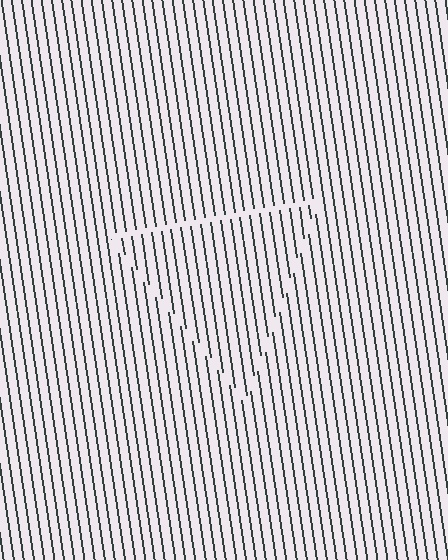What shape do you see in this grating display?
An illusory triangle. The interior of the shape contains the same grating, shifted by half a period — the contour is defined by the phase discontinuity where line-ends from the inner and outer gratings abut.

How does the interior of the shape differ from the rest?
The interior of the shape contains the same grating, shifted by half a period — the contour is defined by the phase discontinuity where line-ends from the inner and outer gratings abut.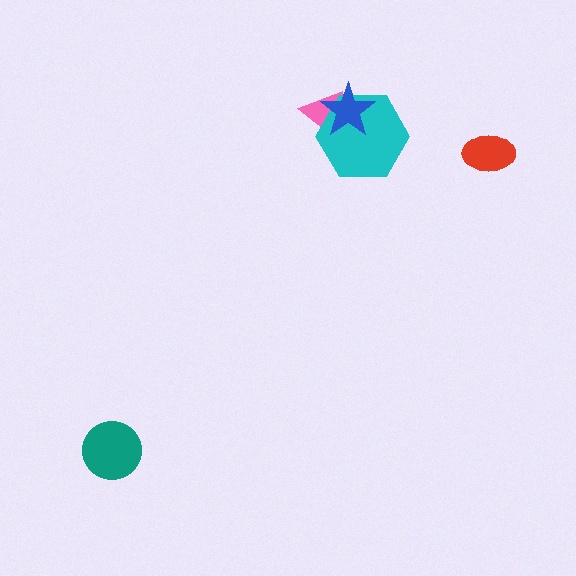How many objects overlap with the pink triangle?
2 objects overlap with the pink triangle.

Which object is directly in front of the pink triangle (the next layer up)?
The cyan hexagon is directly in front of the pink triangle.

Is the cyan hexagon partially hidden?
Yes, it is partially covered by another shape.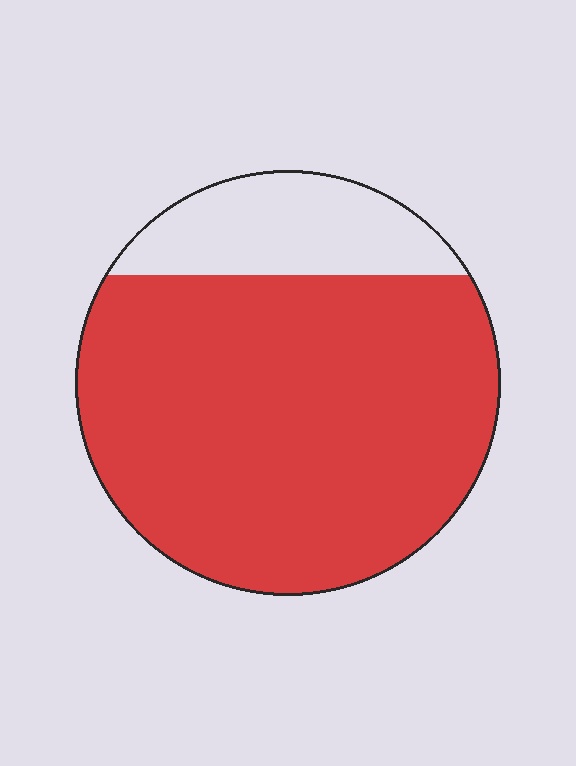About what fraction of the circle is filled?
About four fifths (4/5).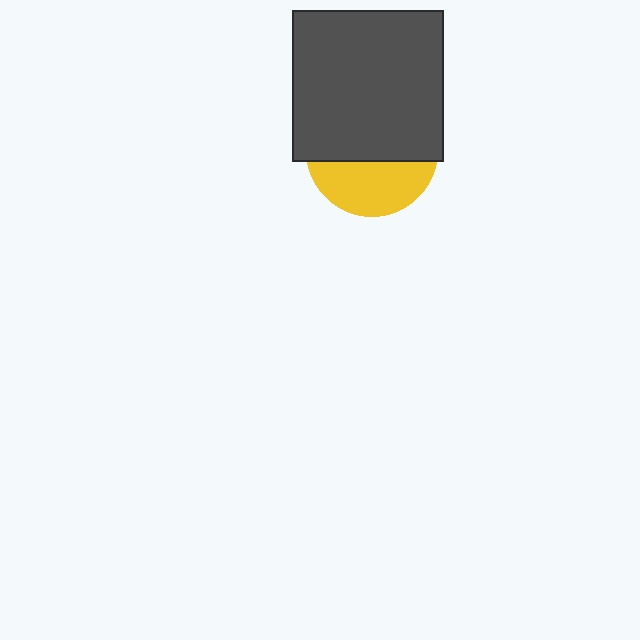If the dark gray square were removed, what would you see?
You would see the complete yellow circle.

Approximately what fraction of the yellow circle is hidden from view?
Roughly 61% of the yellow circle is hidden behind the dark gray square.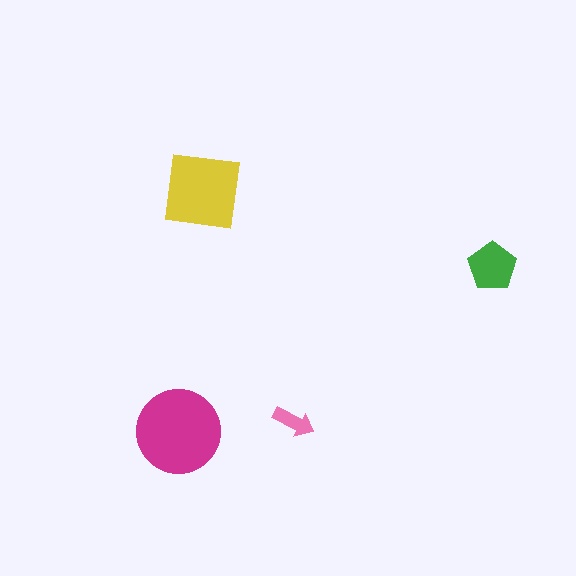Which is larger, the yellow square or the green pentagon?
The yellow square.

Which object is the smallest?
The pink arrow.